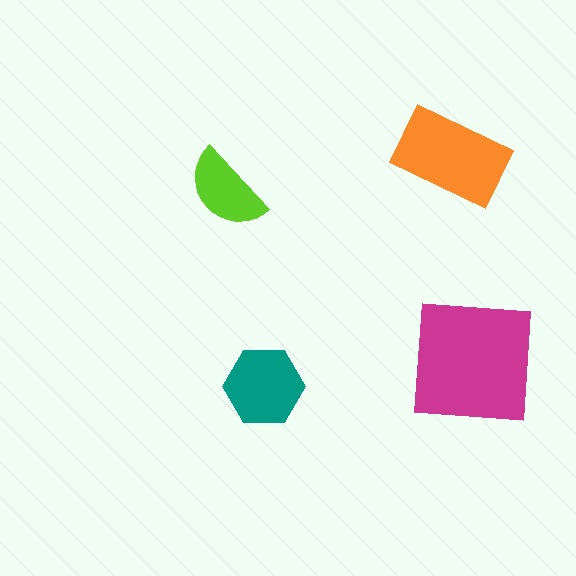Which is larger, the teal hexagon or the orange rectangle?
The orange rectangle.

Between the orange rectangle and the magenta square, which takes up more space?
The magenta square.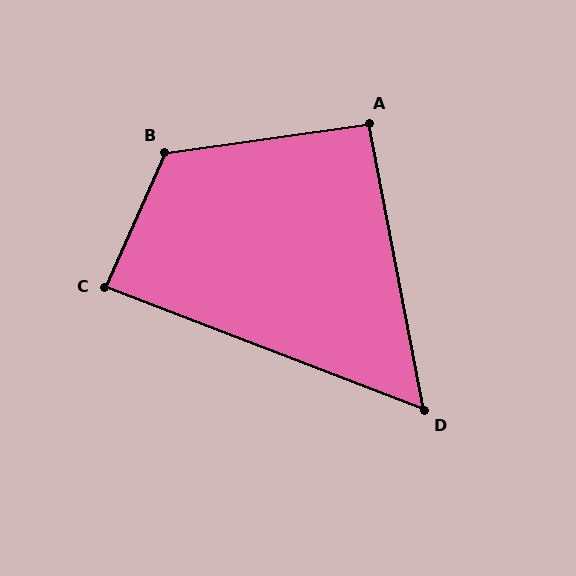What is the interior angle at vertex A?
Approximately 93 degrees (approximately right).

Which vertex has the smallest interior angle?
D, at approximately 58 degrees.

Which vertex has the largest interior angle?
B, at approximately 122 degrees.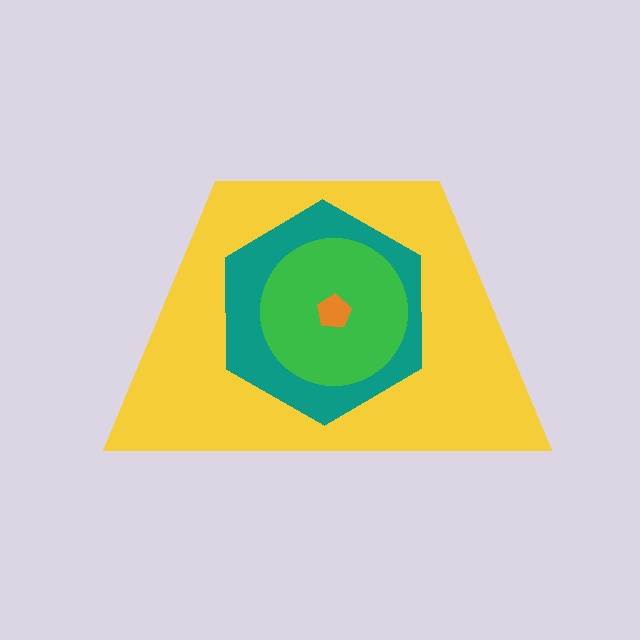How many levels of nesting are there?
4.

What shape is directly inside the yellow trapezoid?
The teal hexagon.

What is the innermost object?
The orange pentagon.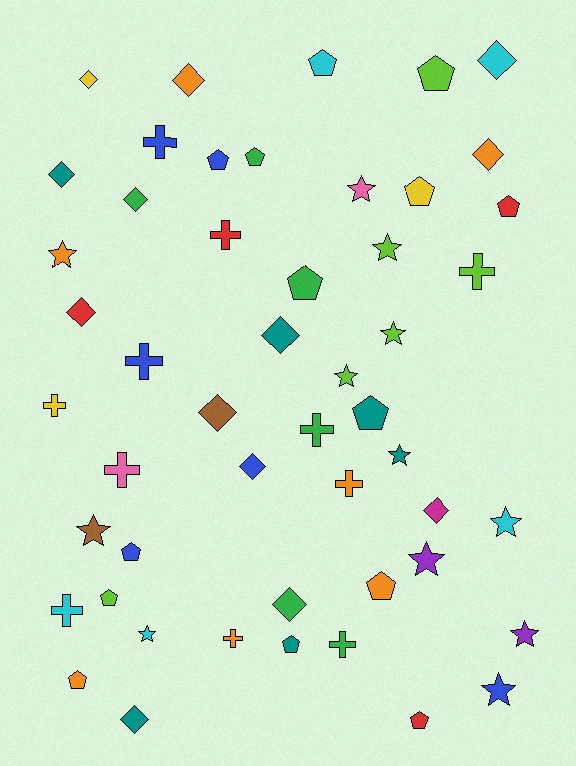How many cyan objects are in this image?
There are 5 cyan objects.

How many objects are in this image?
There are 50 objects.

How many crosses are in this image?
There are 11 crosses.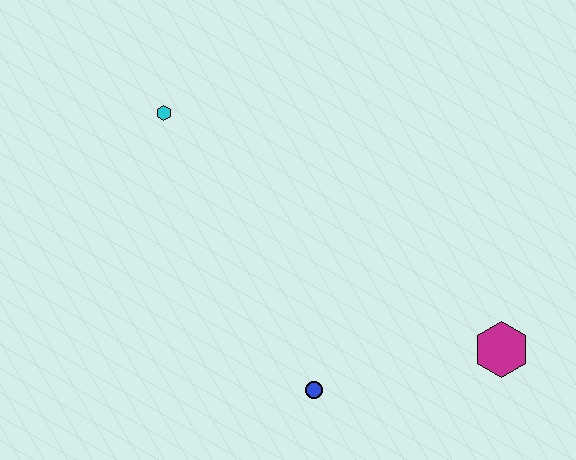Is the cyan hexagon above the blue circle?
Yes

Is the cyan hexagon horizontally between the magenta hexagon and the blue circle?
No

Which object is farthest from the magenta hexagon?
The cyan hexagon is farthest from the magenta hexagon.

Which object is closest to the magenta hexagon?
The blue circle is closest to the magenta hexagon.